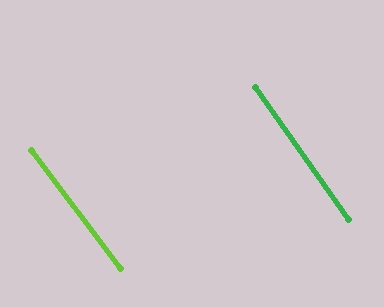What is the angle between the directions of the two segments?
Approximately 2 degrees.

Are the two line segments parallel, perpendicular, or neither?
Parallel — their directions differ by only 1.6°.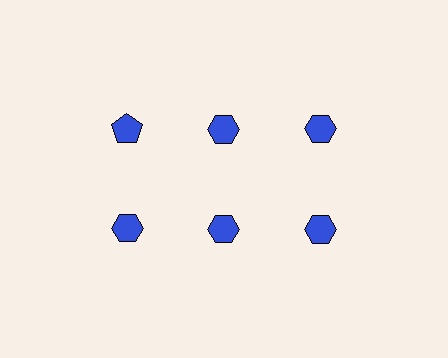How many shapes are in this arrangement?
There are 6 shapes arranged in a grid pattern.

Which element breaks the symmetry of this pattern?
The blue pentagon in the top row, leftmost column breaks the symmetry. All other shapes are blue hexagons.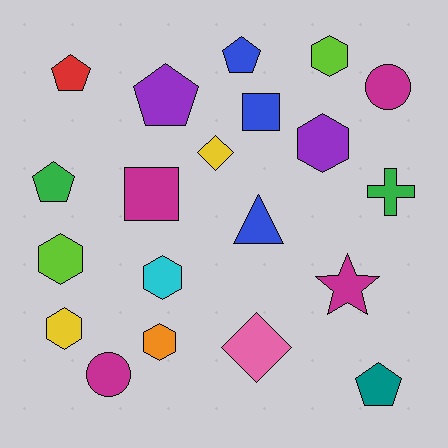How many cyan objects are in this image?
There is 1 cyan object.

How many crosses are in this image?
There is 1 cross.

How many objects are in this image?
There are 20 objects.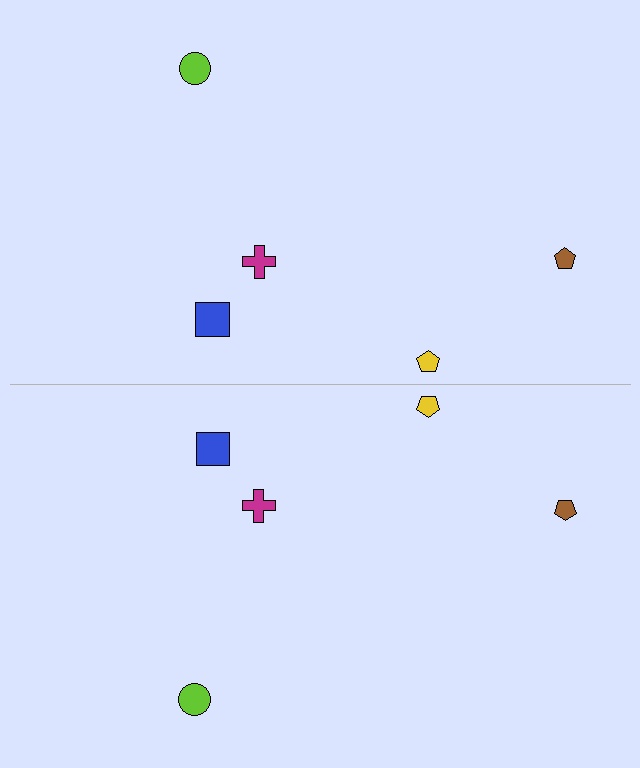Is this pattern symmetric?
Yes, this pattern has bilateral (reflection) symmetry.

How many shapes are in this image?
There are 10 shapes in this image.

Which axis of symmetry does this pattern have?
The pattern has a horizontal axis of symmetry running through the center of the image.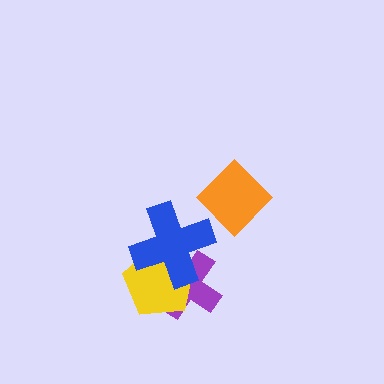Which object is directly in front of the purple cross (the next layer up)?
The yellow pentagon is directly in front of the purple cross.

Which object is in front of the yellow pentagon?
The blue cross is in front of the yellow pentagon.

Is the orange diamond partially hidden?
No, no other shape covers it.